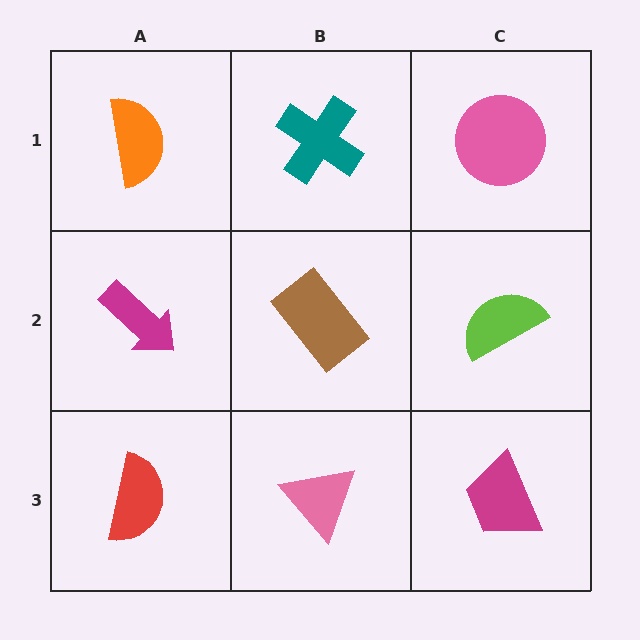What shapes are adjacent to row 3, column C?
A lime semicircle (row 2, column C), a pink triangle (row 3, column B).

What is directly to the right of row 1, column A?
A teal cross.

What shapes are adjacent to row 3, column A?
A magenta arrow (row 2, column A), a pink triangle (row 3, column B).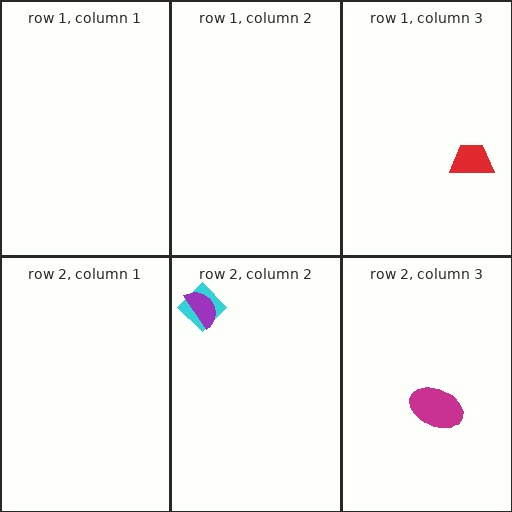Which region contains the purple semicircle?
The row 2, column 2 region.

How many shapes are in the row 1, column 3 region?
1.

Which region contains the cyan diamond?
The row 2, column 2 region.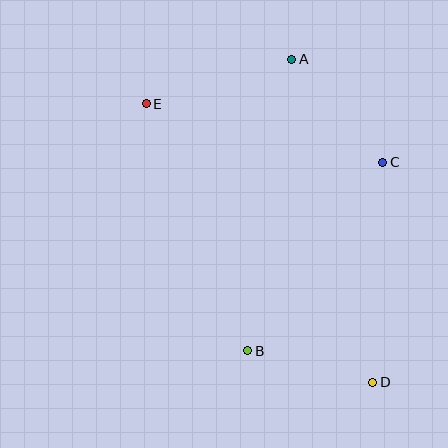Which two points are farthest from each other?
Points D and E are farthest from each other.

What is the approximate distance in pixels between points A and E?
The distance between A and E is approximately 152 pixels.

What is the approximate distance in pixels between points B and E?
The distance between B and E is approximately 267 pixels.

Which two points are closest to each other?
Points B and D are closest to each other.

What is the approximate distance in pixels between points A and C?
The distance between A and C is approximately 137 pixels.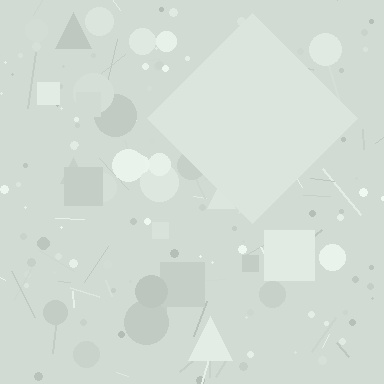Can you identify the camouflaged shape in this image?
The camouflaged shape is a diamond.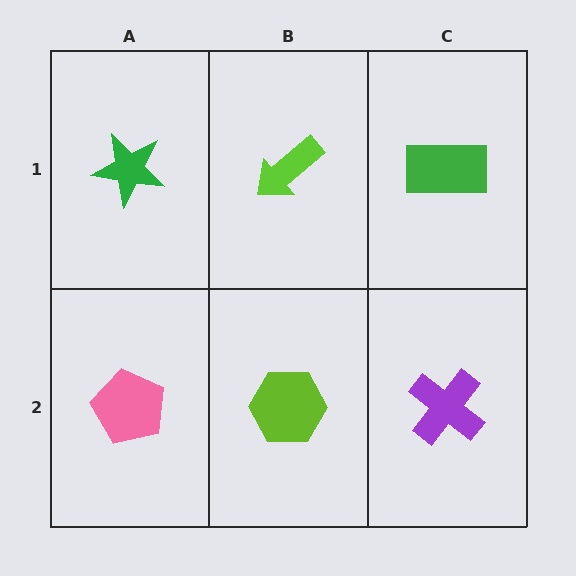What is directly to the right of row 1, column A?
A lime arrow.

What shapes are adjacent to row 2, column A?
A green star (row 1, column A), a lime hexagon (row 2, column B).